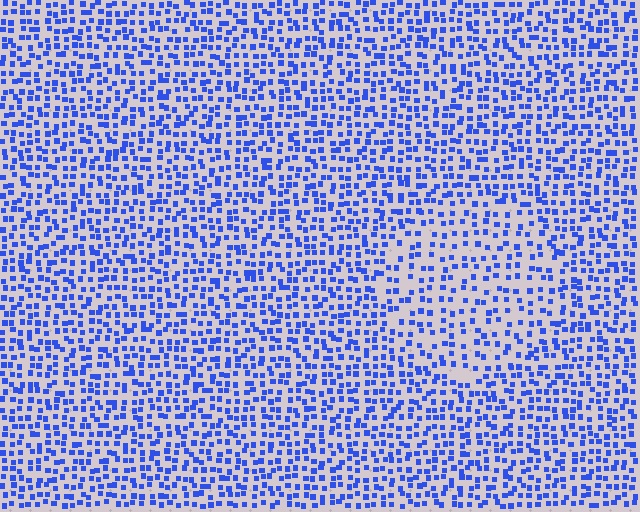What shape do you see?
I see a circle.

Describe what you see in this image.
The image contains small blue elements arranged at two different densities. A circle-shaped region is visible where the elements are less densely packed than the surrounding area.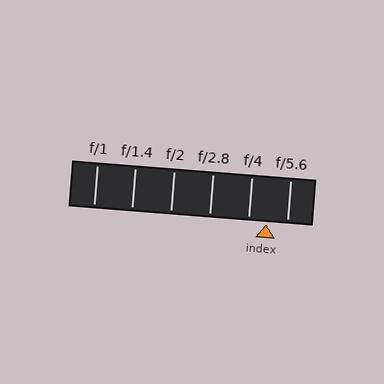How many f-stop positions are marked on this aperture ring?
There are 6 f-stop positions marked.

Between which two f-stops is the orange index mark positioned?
The index mark is between f/4 and f/5.6.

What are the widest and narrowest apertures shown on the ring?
The widest aperture shown is f/1 and the narrowest is f/5.6.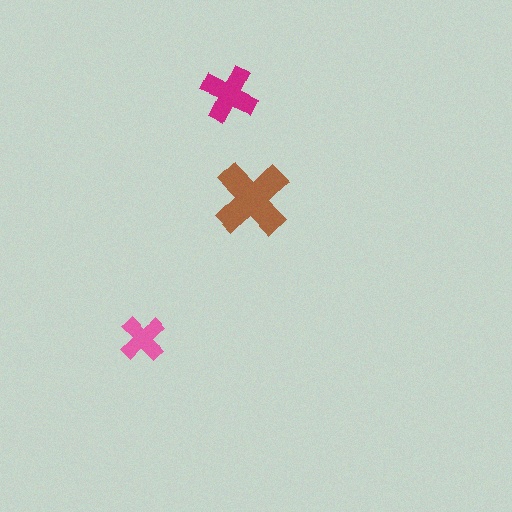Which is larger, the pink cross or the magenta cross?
The magenta one.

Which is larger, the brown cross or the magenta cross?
The brown one.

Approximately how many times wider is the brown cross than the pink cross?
About 1.5 times wider.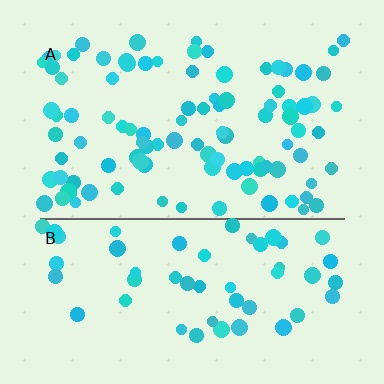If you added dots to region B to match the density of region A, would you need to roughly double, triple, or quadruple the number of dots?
Approximately double.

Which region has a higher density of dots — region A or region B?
A (the top).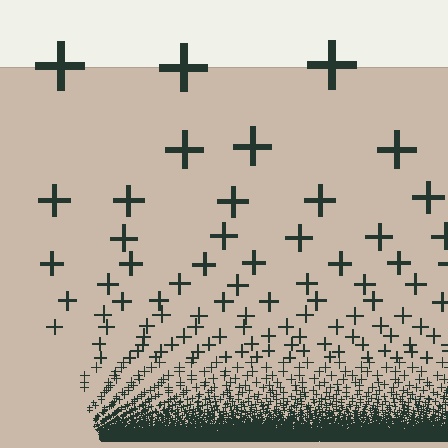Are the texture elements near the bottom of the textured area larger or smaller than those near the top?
Smaller. The gradient is inverted — elements near the bottom are smaller and denser.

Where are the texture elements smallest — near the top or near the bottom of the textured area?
Near the bottom.